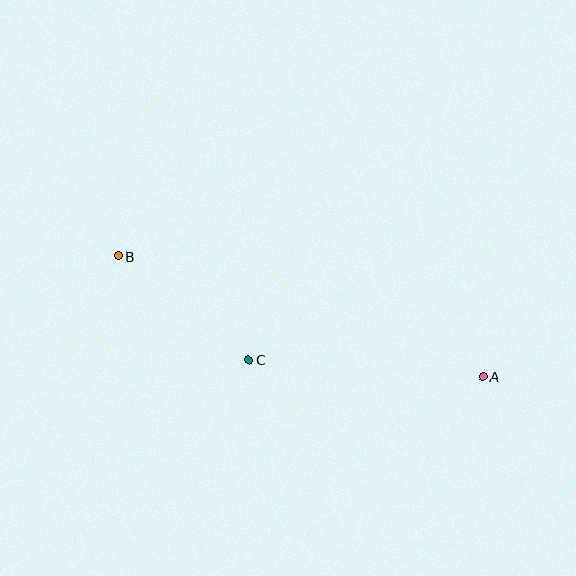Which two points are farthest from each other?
Points A and B are farthest from each other.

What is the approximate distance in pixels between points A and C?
The distance between A and C is approximately 235 pixels.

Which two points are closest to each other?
Points B and C are closest to each other.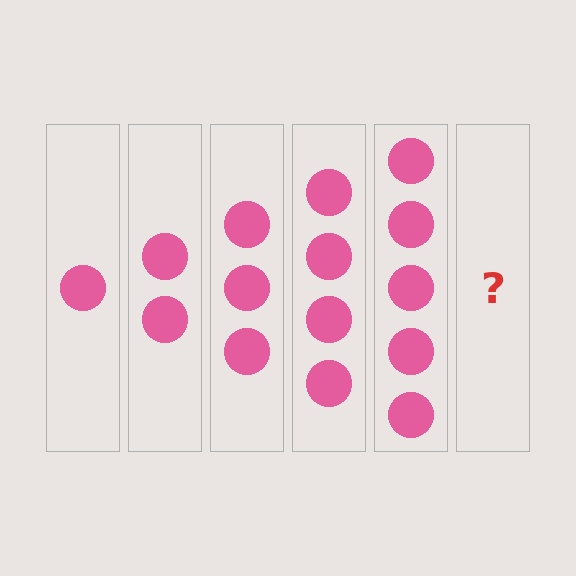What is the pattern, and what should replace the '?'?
The pattern is that each step adds one more circle. The '?' should be 6 circles.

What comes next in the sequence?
The next element should be 6 circles.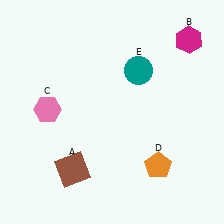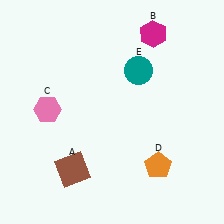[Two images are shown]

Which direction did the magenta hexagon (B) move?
The magenta hexagon (B) moved left.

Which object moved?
The magenta hexagon (B) moved left.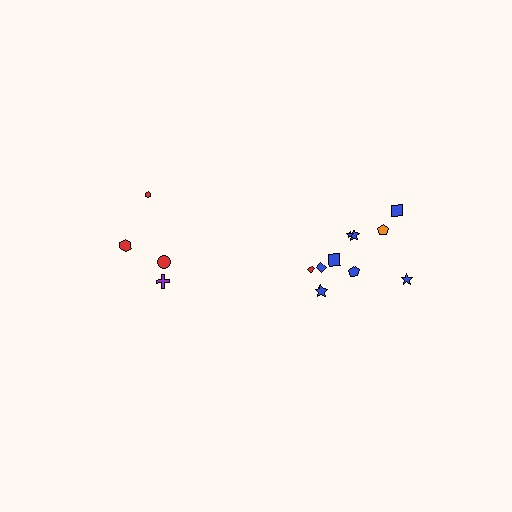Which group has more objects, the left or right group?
The right group.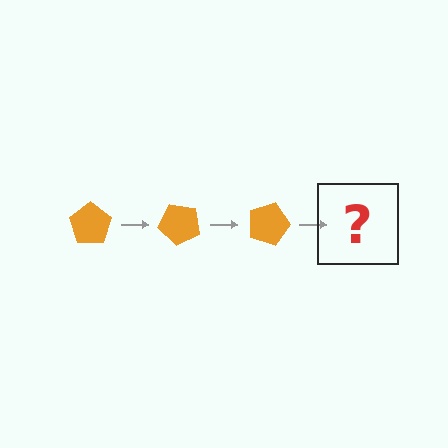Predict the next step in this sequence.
The next step is an orange pentagon rotated 135 degrees.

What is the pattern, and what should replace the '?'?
The pattern is that the pentagon rotates 45 degrees each step. The '?' should be an orange pentagon rotated 135 degrees.